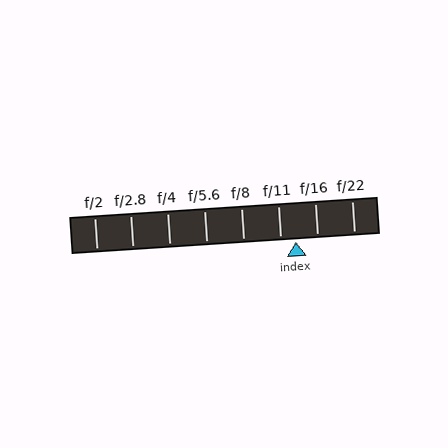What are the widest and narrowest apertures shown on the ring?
The widest aperture shown is f/2 and the narrowest is f/22.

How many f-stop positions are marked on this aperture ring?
There are 8 f-stop positions marked.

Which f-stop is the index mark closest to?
The index mark is closest to f/11.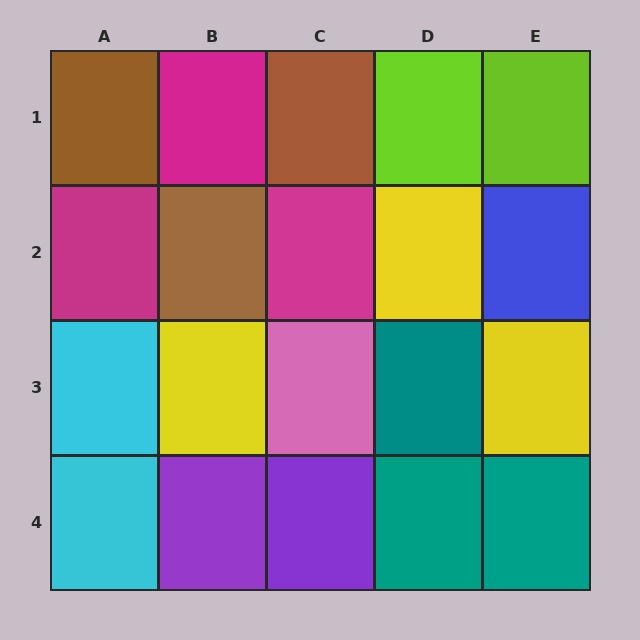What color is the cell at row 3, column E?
Yellow.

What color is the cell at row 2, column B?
Brown.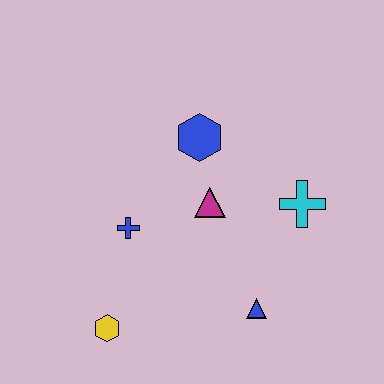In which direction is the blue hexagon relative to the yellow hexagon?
The blue hexagon is above the yellow hexagon.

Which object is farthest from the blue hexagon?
The yellow hexagon is farthest from the blue hexagon.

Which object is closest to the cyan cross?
The magenta triangle is closest to the cyan cross.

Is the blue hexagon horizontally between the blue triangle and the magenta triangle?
No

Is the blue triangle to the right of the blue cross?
Yes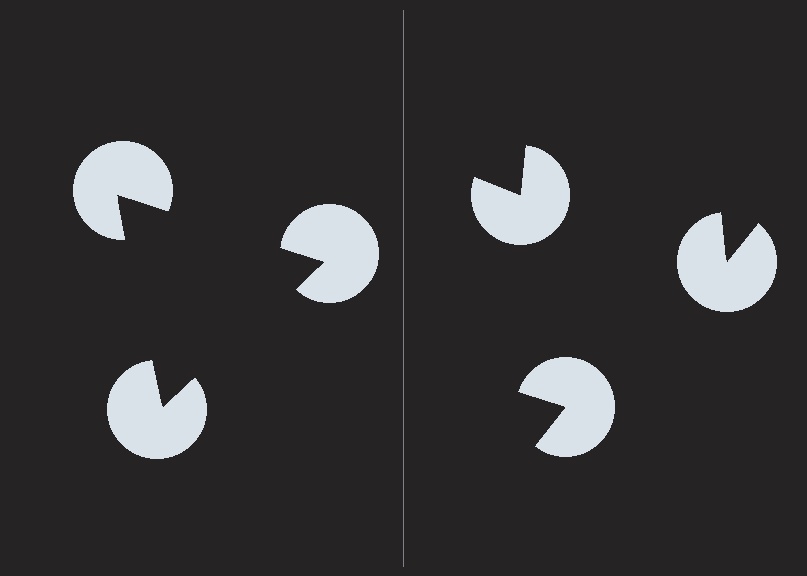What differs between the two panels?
The pac-man discs are positioned identically on both sides; only the wedge orientations differ. On the left they align to a triangle; on the right they are misaligned.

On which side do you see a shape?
An illusory triangle appears on the left side. On the right side the wedge cuts are rotated, so no coherent shape forms.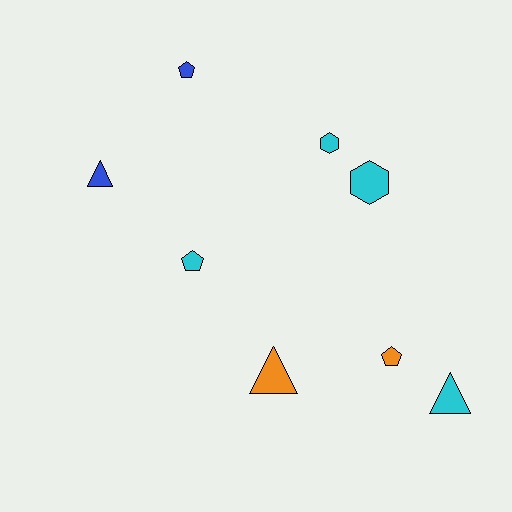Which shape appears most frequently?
Triangle, with 3 objects.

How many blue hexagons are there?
There are no blue hexagons.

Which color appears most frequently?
Cyan, with 4 objects.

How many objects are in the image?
There are 8 objects.